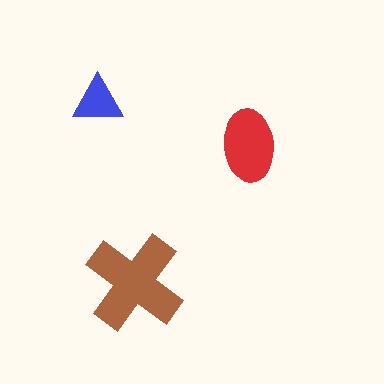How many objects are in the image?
There are 3 objects in the image.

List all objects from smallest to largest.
The blue triangle, the red ellipse, the brown cross.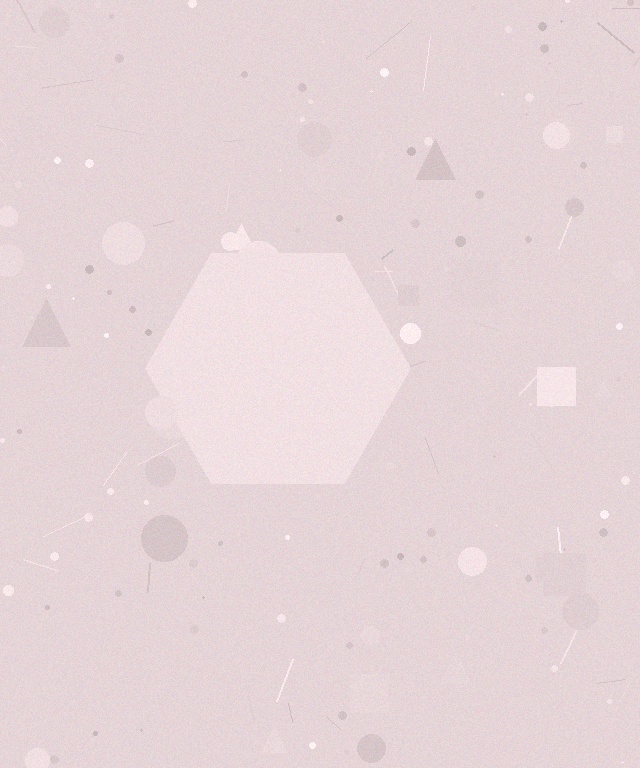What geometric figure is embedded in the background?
A hexagon is embedded in the background.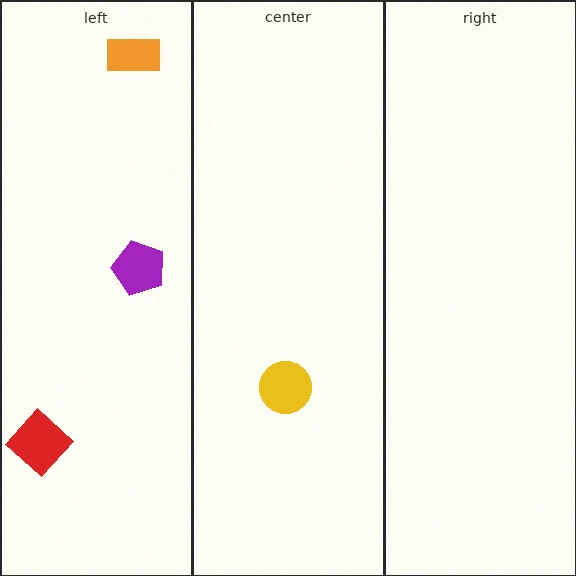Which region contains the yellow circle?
The center region.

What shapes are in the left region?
The purple pentagon, the red diamond, the orange rectangle.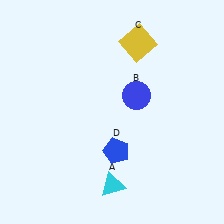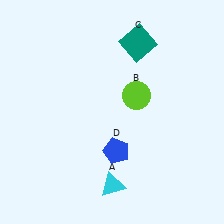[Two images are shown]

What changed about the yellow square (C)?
In Image 1, C is yellow. In Image 2, it changed to teal.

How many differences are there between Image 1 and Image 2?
There are 2 differences between the two images.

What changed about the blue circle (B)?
In Image 1, B is blue. In Image 2, it changed to lime.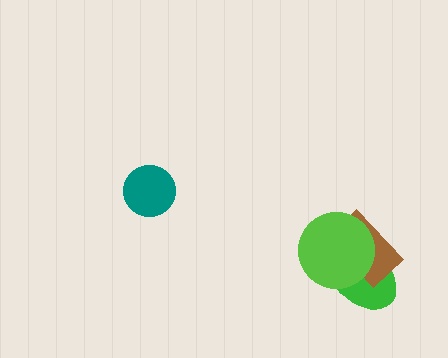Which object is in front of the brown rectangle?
The lime circle is in front of the brown rectangle.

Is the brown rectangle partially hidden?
Yes, it is partially covered by another shape.